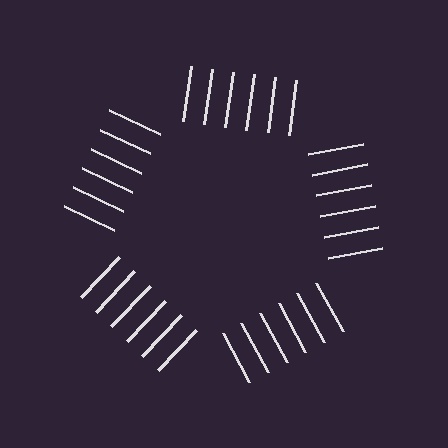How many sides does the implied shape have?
5 sides — the line-ends trace a pentagon.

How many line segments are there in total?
30 — 6 along each of the 5 edges.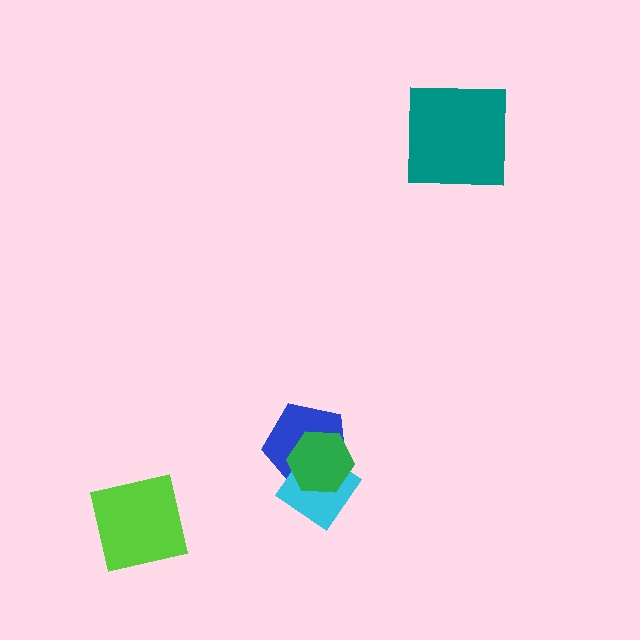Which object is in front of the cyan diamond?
The green hexagon is in front of the cyan diamond.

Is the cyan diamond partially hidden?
Yes, it is partially covered by another shape.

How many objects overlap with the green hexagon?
2 objects overlap with the green hexagon.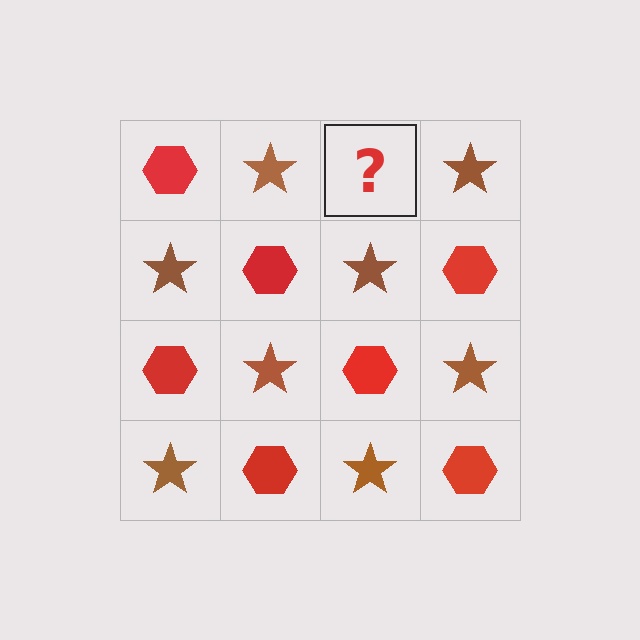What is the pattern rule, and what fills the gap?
The rule is that it alternates red hexagon and brown star in a checkerboard pattern. The gap should be filled with a red hexagon.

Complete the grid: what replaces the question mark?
The question mark should be replaced with a red hexagon.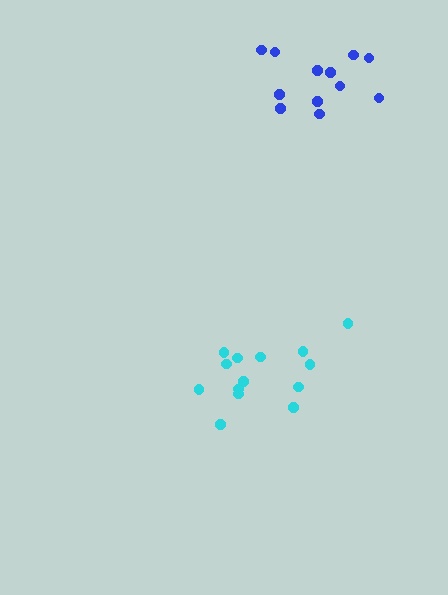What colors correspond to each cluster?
The clusters are colored: blue, cyan.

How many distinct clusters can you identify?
There are 2 distinct clusters.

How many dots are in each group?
Group 1: 12 dots, Group 2: 14 dots (26 total).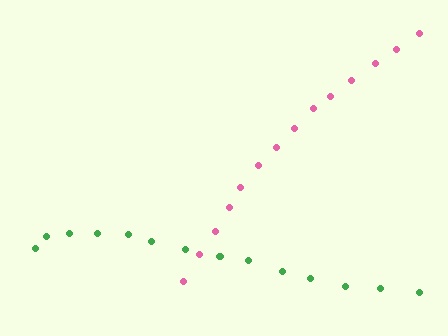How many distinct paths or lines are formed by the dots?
There are 2 distinct paths.